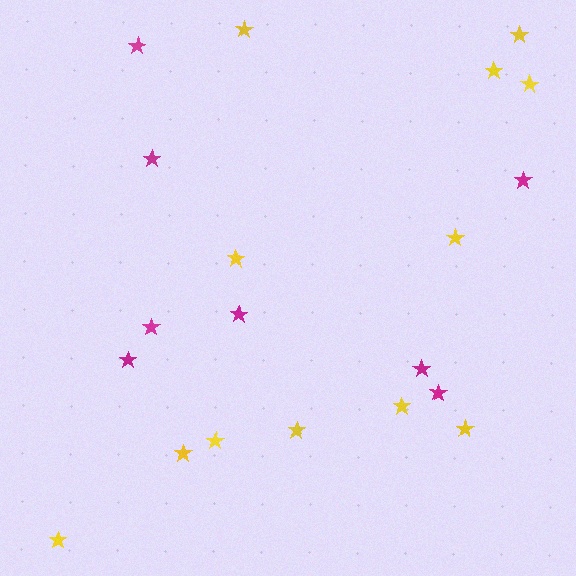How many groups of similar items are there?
There are 2 groups: one group of yellow stars (12) and one group of magenta stars (8).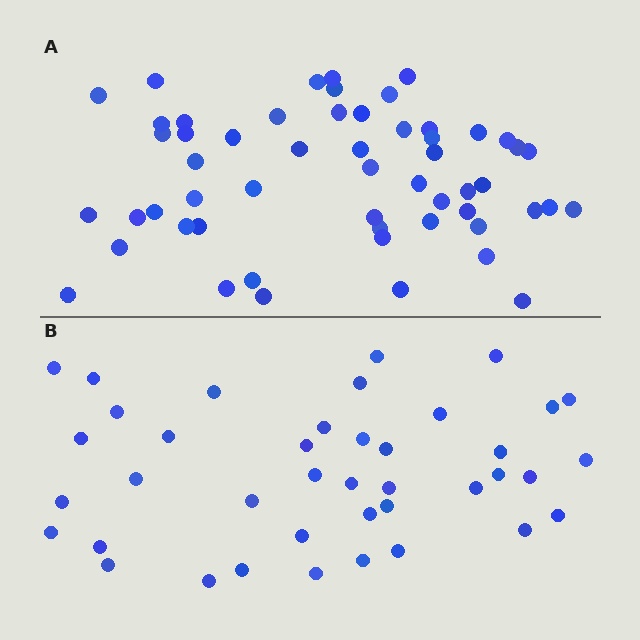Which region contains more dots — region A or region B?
Region A (the top region) has more dots.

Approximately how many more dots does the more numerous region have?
Region A has approximately 15 more dots than region B.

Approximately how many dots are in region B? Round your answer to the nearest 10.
About 40 dots.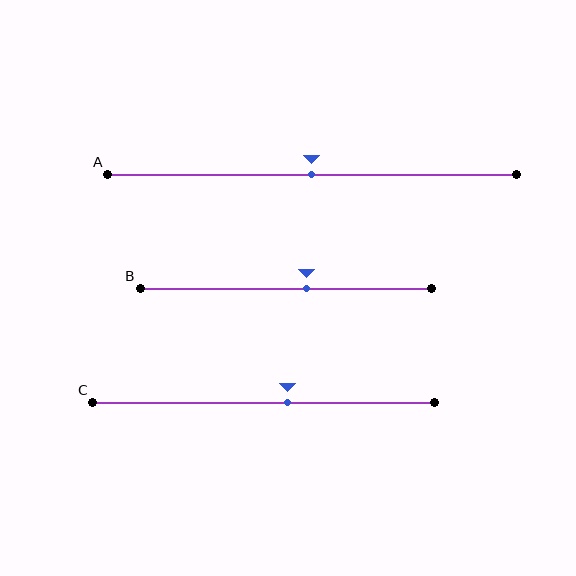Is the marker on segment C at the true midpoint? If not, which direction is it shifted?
No, the marker on segment C is shifted to the right by about 7% of the segment length.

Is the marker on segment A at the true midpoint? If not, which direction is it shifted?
Yes, the marker on segment A is at the true midpoint.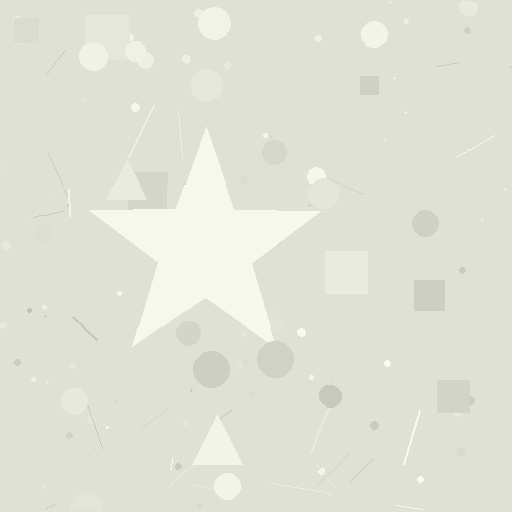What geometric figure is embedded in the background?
A star is embedded in the background.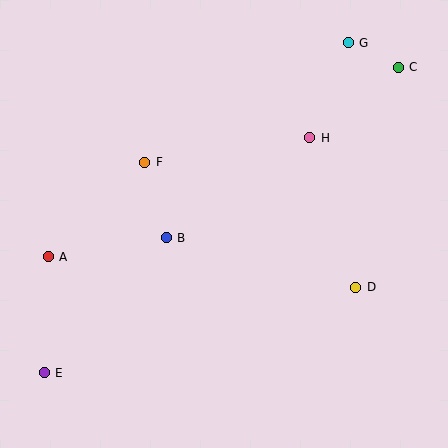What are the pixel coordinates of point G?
Point G is at (348, 43).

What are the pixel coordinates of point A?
Point A is at (48, 257).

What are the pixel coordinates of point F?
Point F is at (145, 162).